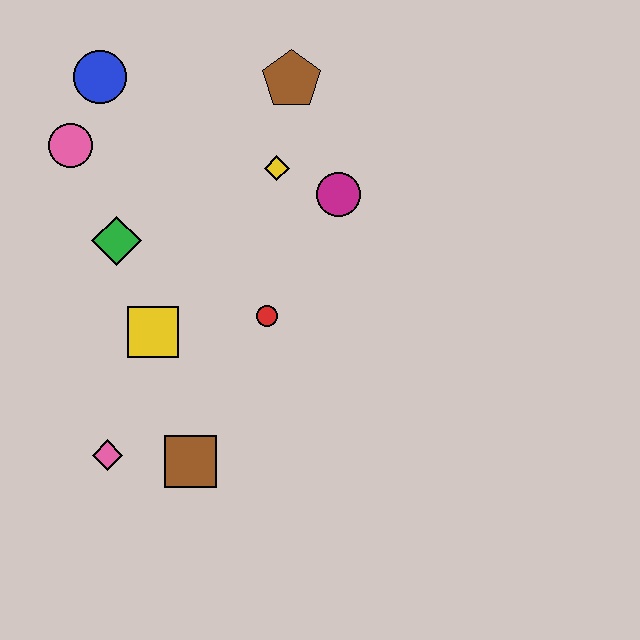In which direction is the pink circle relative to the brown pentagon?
The pink circle is to the left of the brown pentagon.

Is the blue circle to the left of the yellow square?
Yes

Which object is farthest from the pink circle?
The brown square is farthest from the pink circle.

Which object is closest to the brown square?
The pink diamond is closest to the brown square.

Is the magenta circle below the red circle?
No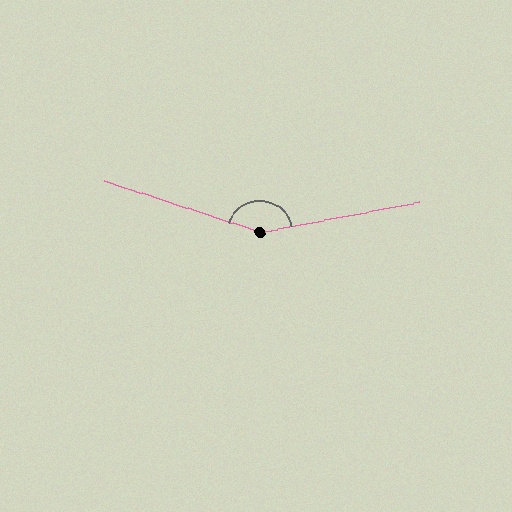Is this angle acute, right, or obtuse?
It is obtuse.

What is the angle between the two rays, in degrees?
Approximately 151 degrees.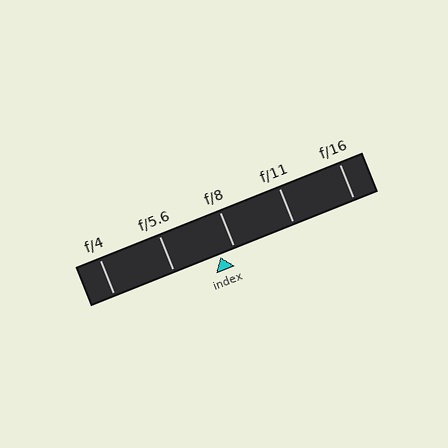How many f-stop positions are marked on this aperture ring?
There are 5 f-stop positions marked.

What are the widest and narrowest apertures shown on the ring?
The widest aperture shown is f/4 and the narrowest is f/16.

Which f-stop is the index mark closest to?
The index mark is closest to f/8.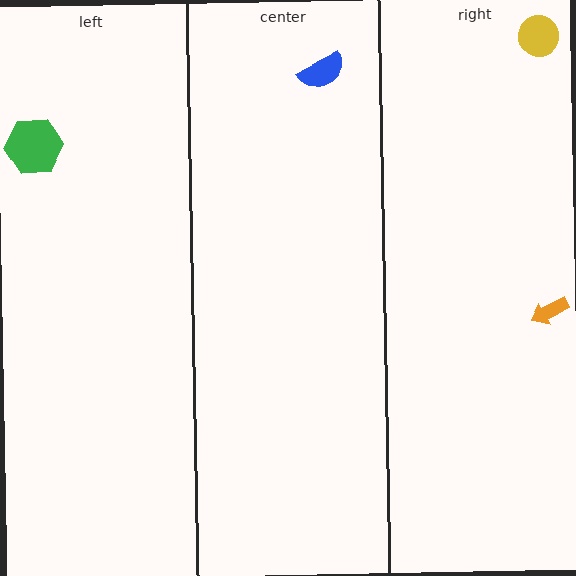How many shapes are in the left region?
1.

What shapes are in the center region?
The blue semicircle.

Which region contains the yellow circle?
The right region.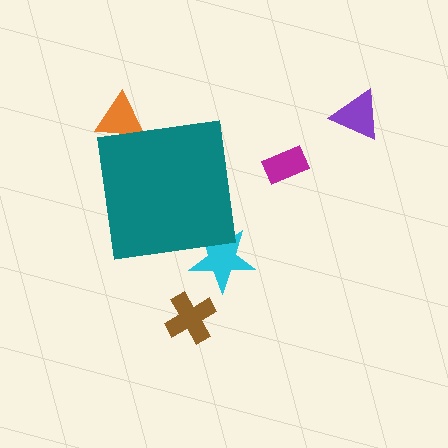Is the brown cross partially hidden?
No, the brown cross is fully visible.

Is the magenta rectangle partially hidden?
No, the magenta rectangle is fully visible.